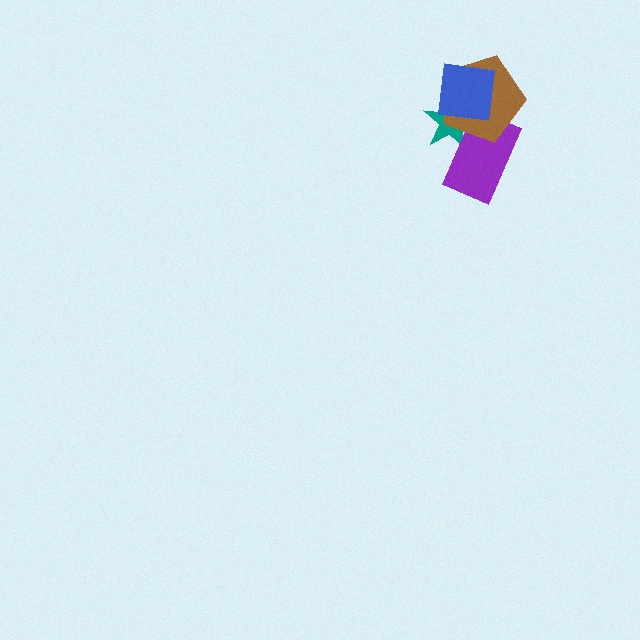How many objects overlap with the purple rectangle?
2 objects overlap with the purple rectangle.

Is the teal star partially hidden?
Yes, it is partially covered by another shape.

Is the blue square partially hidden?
No, no other shape covers it.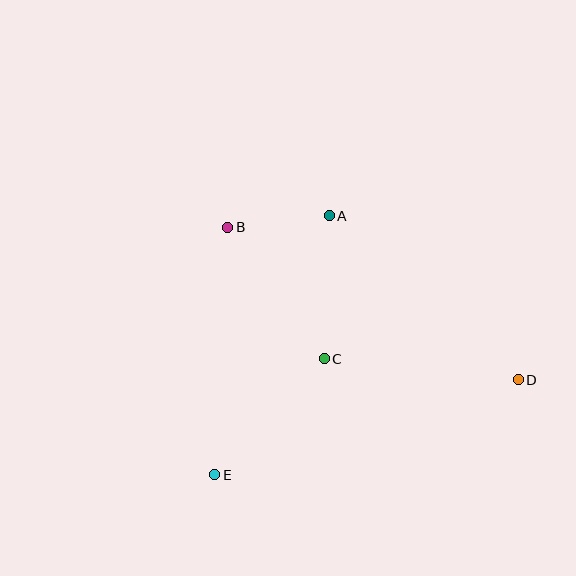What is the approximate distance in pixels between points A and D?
The distance between A and D is approximately 250 pixels.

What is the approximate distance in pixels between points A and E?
The distance between A and E is approximately 283 pixels.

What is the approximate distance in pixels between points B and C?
The distance between B and C is approximately 163 pixels.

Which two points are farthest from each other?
Points B and D are farthest from each other.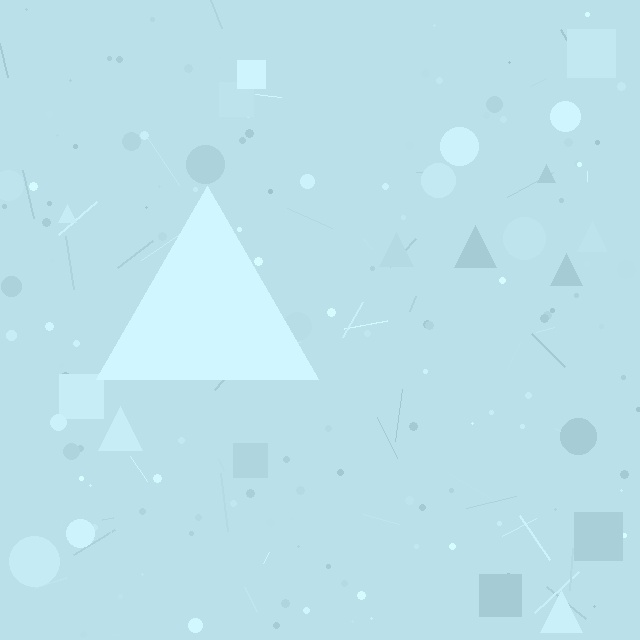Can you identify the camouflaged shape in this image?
The camouflaged shape is a triangle.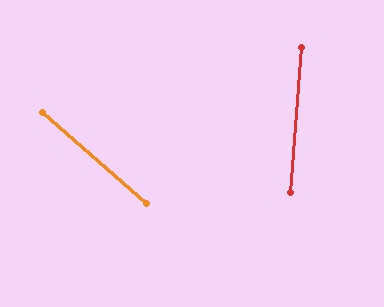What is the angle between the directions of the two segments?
Approximately 53 degrees.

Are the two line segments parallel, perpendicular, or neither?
Neither parallel nor perpendicular — they differ by about 53°.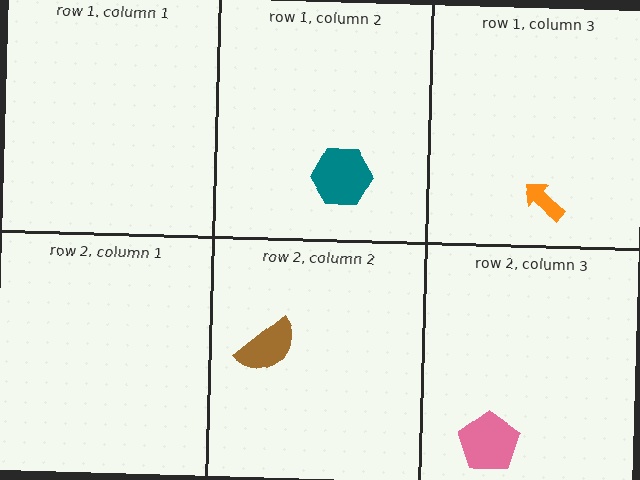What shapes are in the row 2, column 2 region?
The brown semicircle.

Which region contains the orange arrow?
The row 1, column 3 region.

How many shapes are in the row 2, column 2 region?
1.